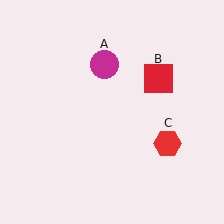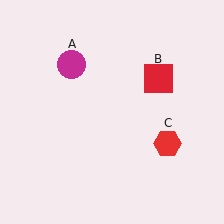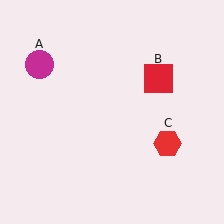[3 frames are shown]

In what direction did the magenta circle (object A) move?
The magenta circle (object A) moved left.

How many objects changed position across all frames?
1 object changed position: magenta circle (object A).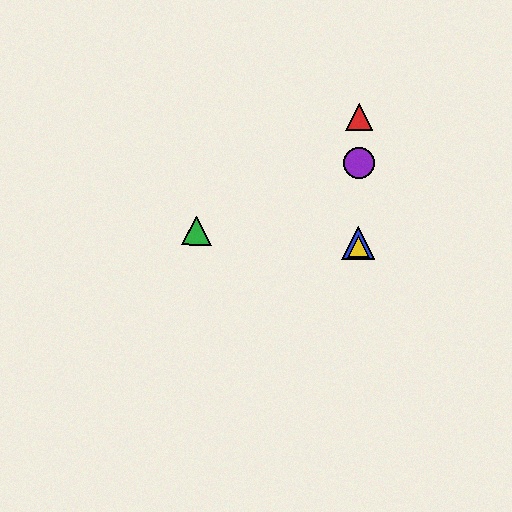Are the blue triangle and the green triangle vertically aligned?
No, the blue triangle is at x≈358 and the green triangle is at x≈197.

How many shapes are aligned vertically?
4 shapes (the red triangle, the blue triangle, the yellow triangle, the purple circle) are aligned vertically.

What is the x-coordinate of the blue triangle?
The blue triangle is at x≈358.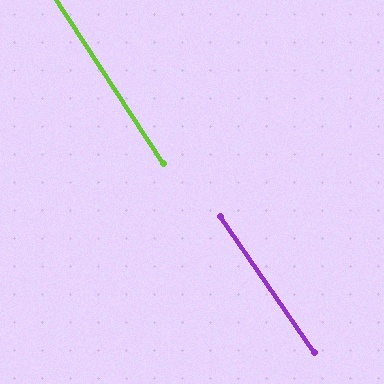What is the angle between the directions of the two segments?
Approximately 2 degrees.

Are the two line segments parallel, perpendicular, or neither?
Parallel — their directions differ by only 1.5°.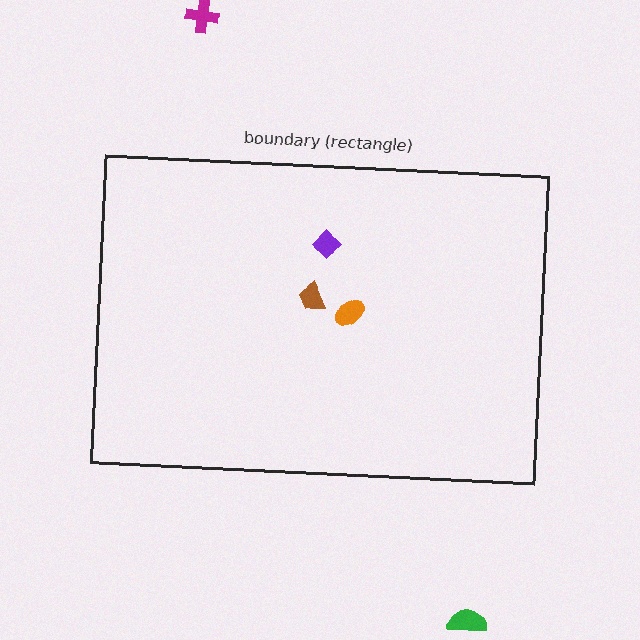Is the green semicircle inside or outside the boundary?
Outside.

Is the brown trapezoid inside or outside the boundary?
Inside.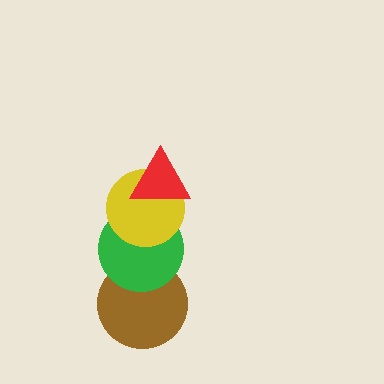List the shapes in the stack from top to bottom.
From top to bottom: the red triangle, the yellow circle, the green circle, the brown circle.